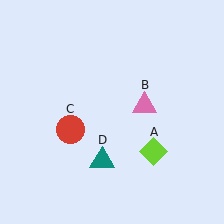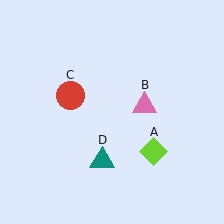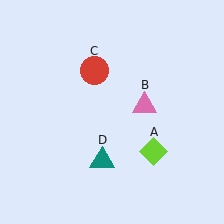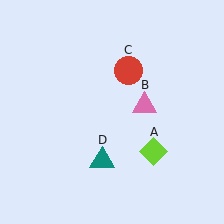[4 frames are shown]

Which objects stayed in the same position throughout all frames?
Lime diamond (object A) and pink triangle (object B) and teal triangle (object D) remained stationary.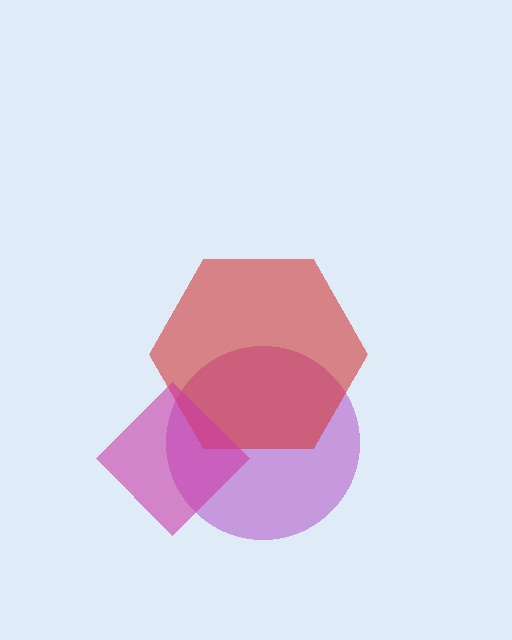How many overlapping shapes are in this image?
There are 3 overlapping shapes in the image.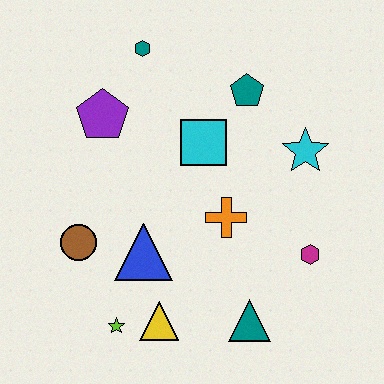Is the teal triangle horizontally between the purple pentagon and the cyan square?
No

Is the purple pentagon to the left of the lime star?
Yes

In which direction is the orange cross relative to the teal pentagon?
The orange cross is below the teal pentagon.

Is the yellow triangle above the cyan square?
No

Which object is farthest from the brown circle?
The cyan star is farthest from the brown circle.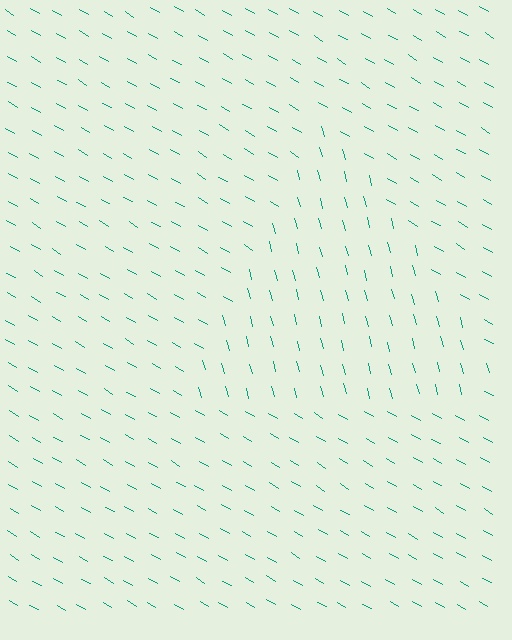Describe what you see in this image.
The image is filled with small teal line segments. A triangle region in the image has lines oriented differently from the surrounding lines, creating a visible texture boundary.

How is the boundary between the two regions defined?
The boundary is defined purely by a change in line orientation (approximately 45 degrees difference). All lines are the same color and thickness.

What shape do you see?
I see a triangle.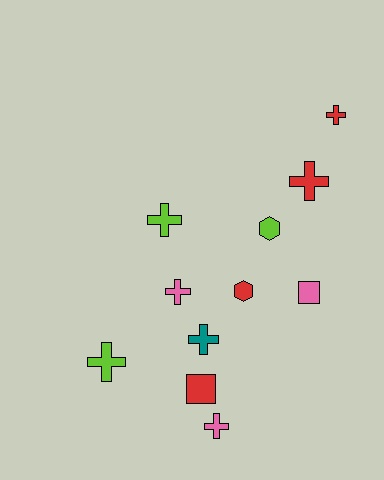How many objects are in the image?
There are 11 objects.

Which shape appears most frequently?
Cross, with 7 objects.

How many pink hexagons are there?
There are no pink hexagons.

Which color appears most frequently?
Red, with 4 objects.